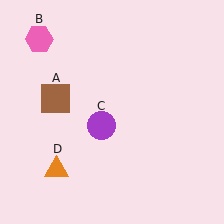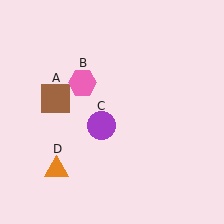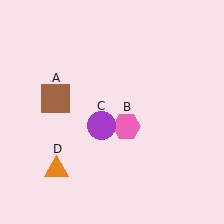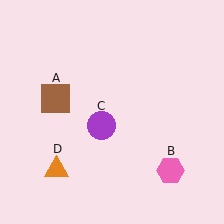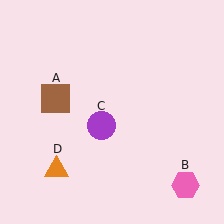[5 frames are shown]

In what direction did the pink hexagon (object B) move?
The pink hexagon (object B) moved down and to the right.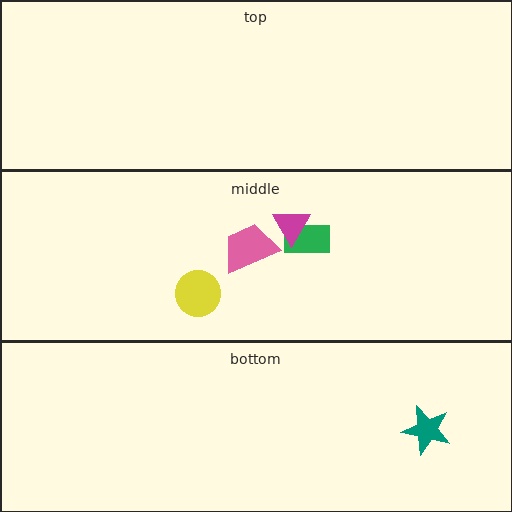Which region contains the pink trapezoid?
The middle region.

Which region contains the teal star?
The bottom region.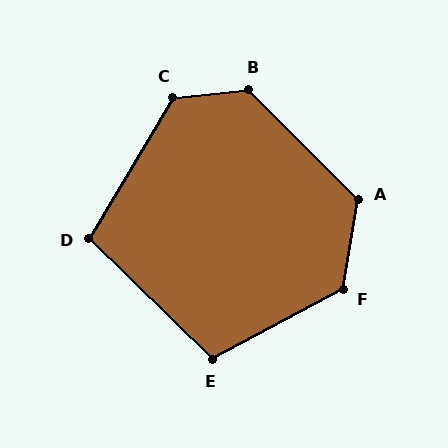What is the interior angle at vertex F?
Approximately 127 degrees (obtuse).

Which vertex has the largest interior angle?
B, at approximately 129 degrees.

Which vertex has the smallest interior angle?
D, at approximately 104 degrees.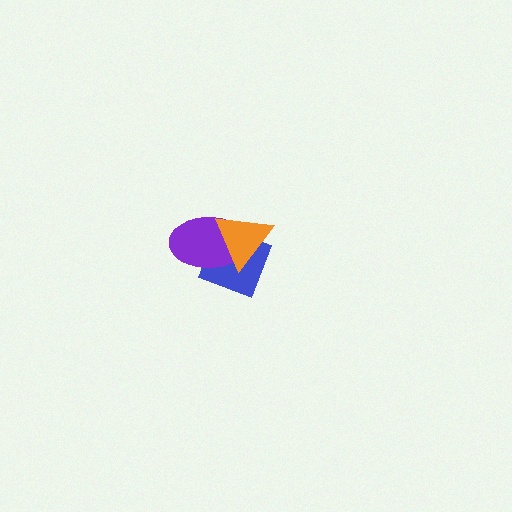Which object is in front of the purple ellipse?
The orange triangle is in front of the purple ellipse.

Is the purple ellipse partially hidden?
Yes, it is partially covered by another shape.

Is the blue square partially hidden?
Yes, it is partially covered by another shape.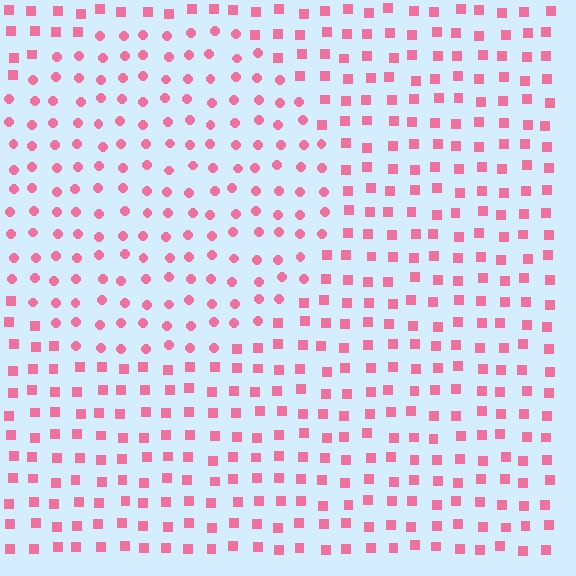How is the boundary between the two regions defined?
The boundary is defined by a change in element shape: circles inside vs. squares outside. All elements share the same color and spacing.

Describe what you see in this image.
The image is filled with small pink elements arranged in a uniform grid. A circle-shaped region contains circles, while the surrounding area contains squares. The boundary is defined purely by the change in element shape.